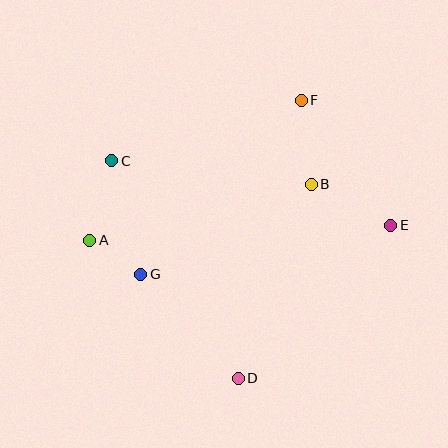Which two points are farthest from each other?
Points A and E are farthest from each other.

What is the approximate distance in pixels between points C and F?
The distance between C and F is approximately 199 pixels.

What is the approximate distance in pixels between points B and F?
The distance between B and F is approximately 85 pixels.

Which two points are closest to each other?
Points A and G are closest to each other.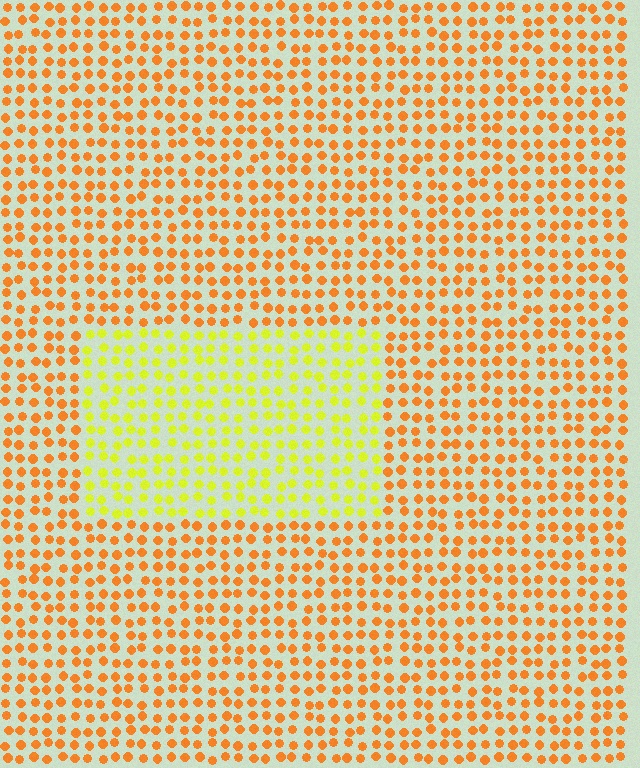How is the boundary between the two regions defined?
The boundary is defined purely by a slight shift in hue (about 42 degrees). Spacing, size, and orientation are identical on both sides.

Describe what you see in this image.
The image is filled with small orange elements in a uniform arrangement. A rectangle-shaped region is visible where the elements are tinted to a slightly different hue, forming a subtle color boundary.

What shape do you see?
I see a rectangle.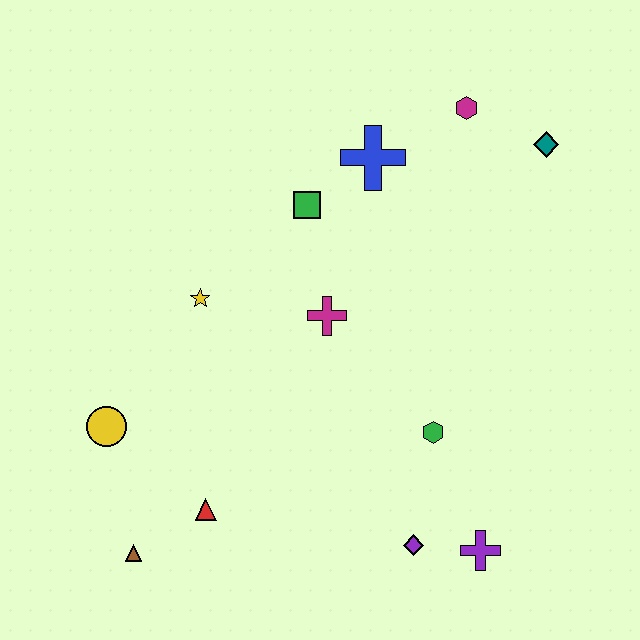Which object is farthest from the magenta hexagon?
The brown triangle is farthest from the magenta hexagon.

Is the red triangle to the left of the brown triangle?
No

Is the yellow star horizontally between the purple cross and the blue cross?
No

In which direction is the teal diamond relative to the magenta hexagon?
The teal diamond is to the right of the magenta hexagon.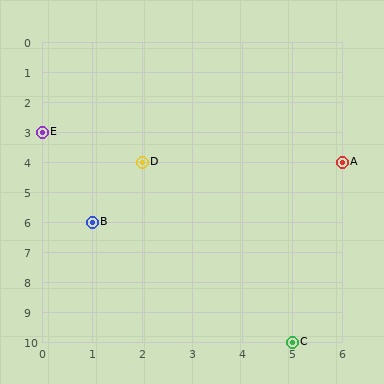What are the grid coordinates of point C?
Point C is at grid coordinates (5, 10).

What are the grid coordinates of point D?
Point D is at grid coordinates (2, 4).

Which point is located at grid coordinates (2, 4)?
Point D is at (2, 4).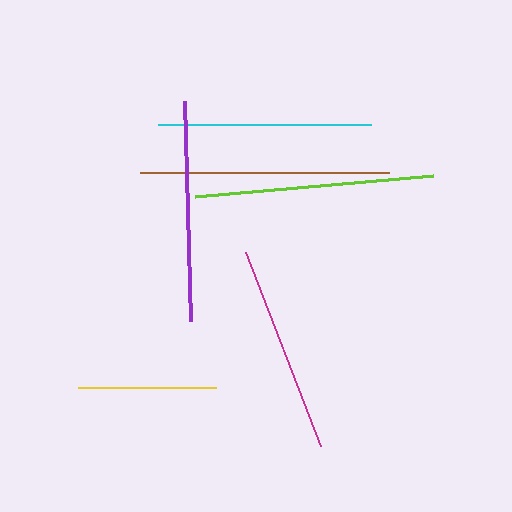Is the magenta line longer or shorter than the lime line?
The lime line is longer than the magenta line.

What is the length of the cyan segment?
The cyan segment is approximately 213 pixels long.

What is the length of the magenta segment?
The magenta segment is approximately 208 pixels long.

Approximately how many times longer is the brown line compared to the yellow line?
The brown line is approximately 1.8 times the length of the yellow line.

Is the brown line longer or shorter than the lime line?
The brown line is longer than the lime line.